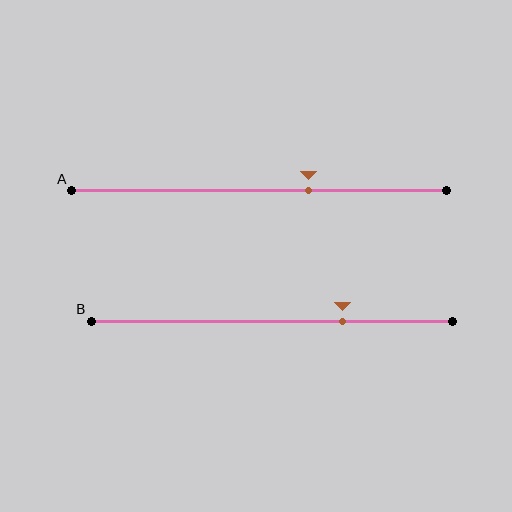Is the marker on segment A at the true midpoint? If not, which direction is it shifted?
No, the marker on segment A is shifted to the right by about 13% of the segment length.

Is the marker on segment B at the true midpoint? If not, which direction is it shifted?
No, the marker on segment B is shifted to the right by about 20% of the segment length.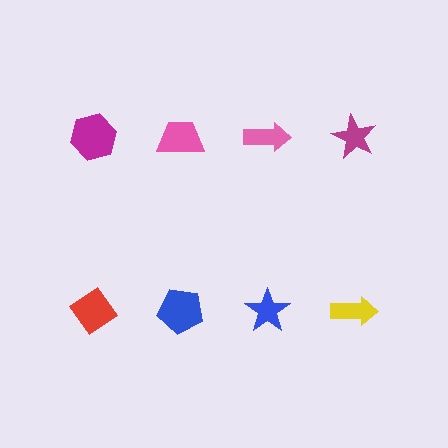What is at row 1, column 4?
A magenta star.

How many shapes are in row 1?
4 shapes.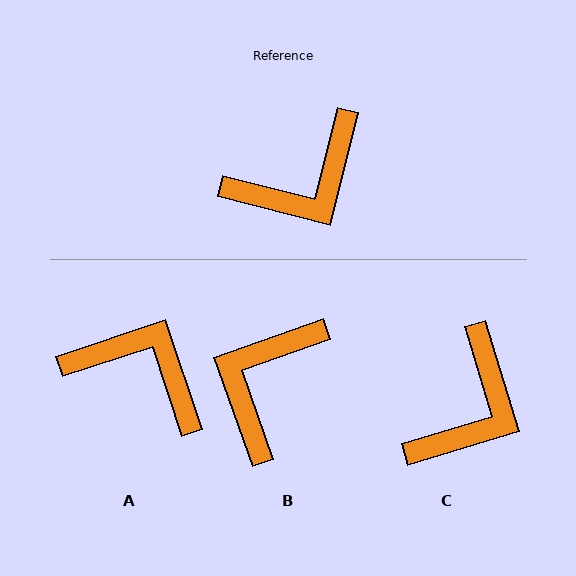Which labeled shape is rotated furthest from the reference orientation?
B, about 147 degrees away.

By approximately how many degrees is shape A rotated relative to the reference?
Approximately 123 degrees counter-clockwise.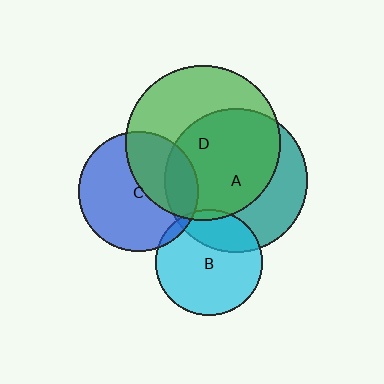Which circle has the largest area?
Circle D (green).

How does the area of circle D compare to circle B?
Approximately 2.1 times.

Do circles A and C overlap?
Yes.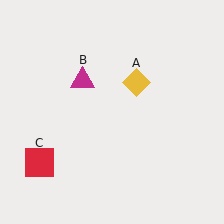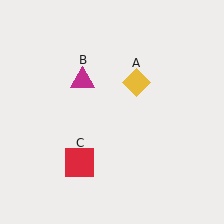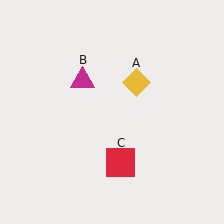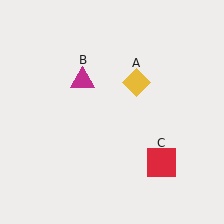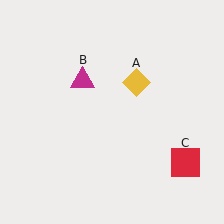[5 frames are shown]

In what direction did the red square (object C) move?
The red square (object C) moved right.